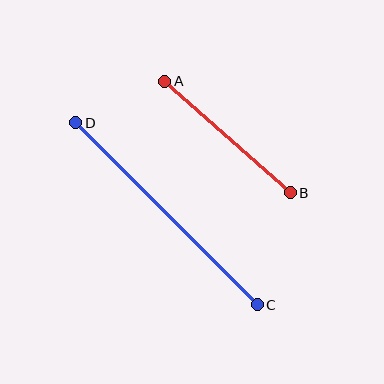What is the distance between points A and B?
The distance is approximately 168 pixels.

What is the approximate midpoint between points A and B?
The midpoint is at approximately (228, 137) pixels.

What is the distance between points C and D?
The distance is approximately 257 pixels.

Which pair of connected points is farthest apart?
Points C and D are farthest apart.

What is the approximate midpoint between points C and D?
The midpoint is at approximately (166, 214) pixels.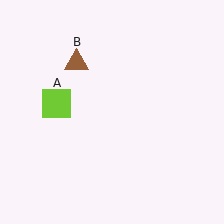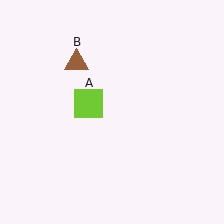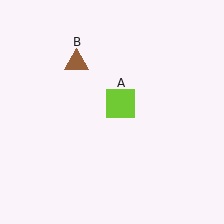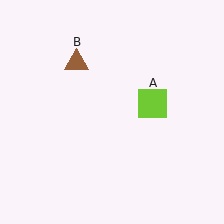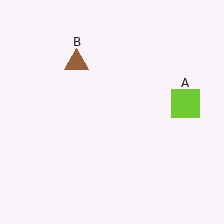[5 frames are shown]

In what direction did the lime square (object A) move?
The lime square (object A) moved right.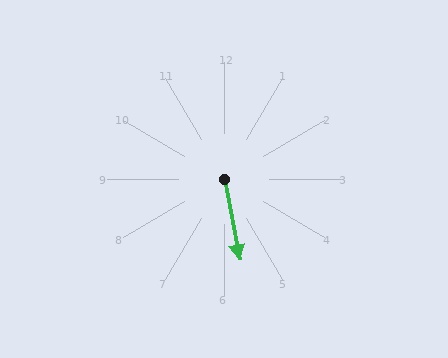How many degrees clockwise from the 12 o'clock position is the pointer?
Approximately 169 degrees.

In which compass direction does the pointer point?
South.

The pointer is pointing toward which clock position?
Roughly 6 o'clock.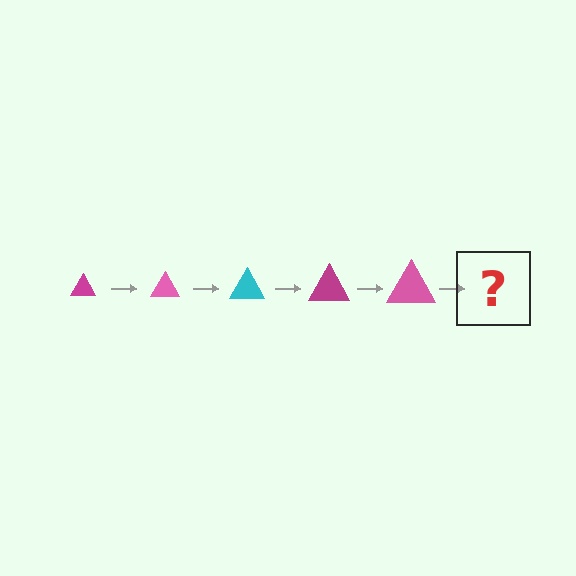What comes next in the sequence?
The next element should be a cyan triangle, larger than the previous one.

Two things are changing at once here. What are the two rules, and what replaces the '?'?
The two rules are that the triangle grows larger each step and the color cycles through magenta, pink, and cyan. The '?' should be a cyan triangle, larger than the previous one.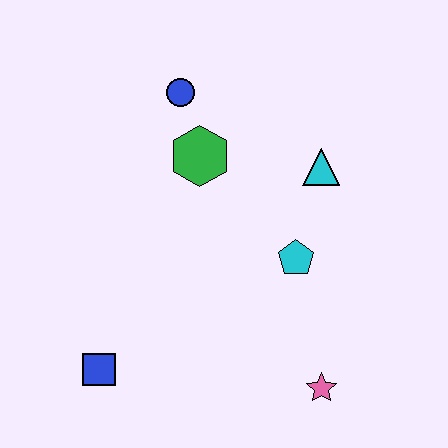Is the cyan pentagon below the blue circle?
Yes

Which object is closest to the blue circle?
The green hexagon is closest to the blue circle.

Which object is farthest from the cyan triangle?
The blue square is farthest from the cyan triangle.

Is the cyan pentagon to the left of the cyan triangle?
Yes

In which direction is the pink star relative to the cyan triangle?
The pink star is below the cyan triangle.